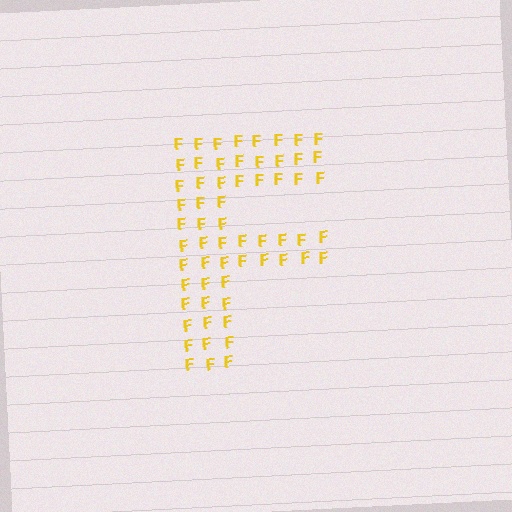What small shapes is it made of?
It is made of small letter F's.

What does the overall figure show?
The overall figure shows the letter F.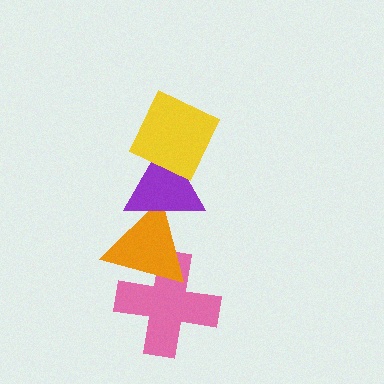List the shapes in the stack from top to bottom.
From top to bottom: the yellow diamond, the purple triangle, the orange triangle, the pink cross.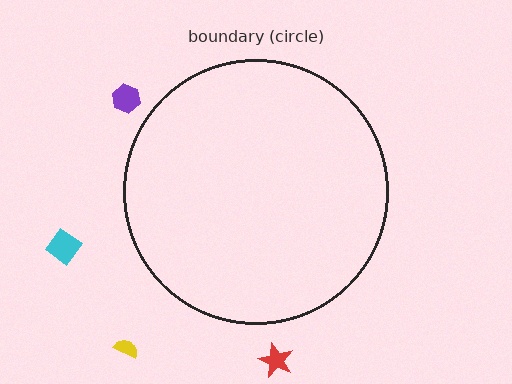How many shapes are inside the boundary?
0 inside, 4 outside.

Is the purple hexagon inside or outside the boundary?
Outside.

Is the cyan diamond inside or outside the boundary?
Outside.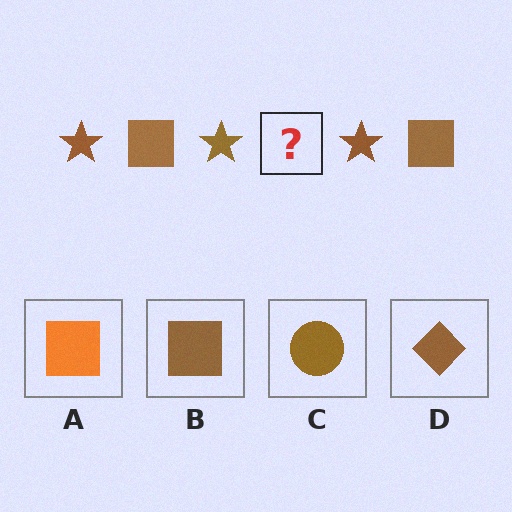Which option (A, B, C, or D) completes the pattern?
B.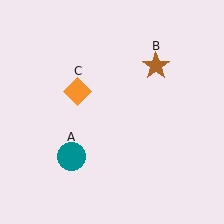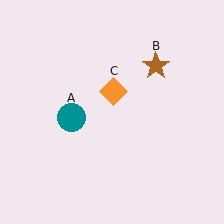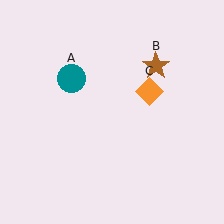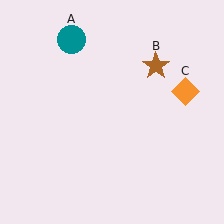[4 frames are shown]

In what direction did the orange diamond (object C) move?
The orange diamond (object C) moved right.